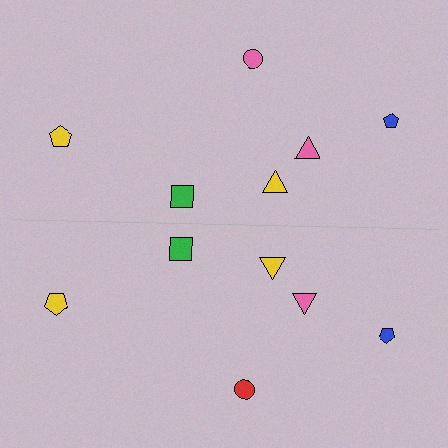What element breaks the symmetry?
The red circle on the bottom side breaks the symmetry — its mirror counterpart is pink.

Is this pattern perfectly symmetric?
No, the pattern is not perfectly symmetric. The red circle on the bottom side breaks the symmetry — its mirror counterpart is pink.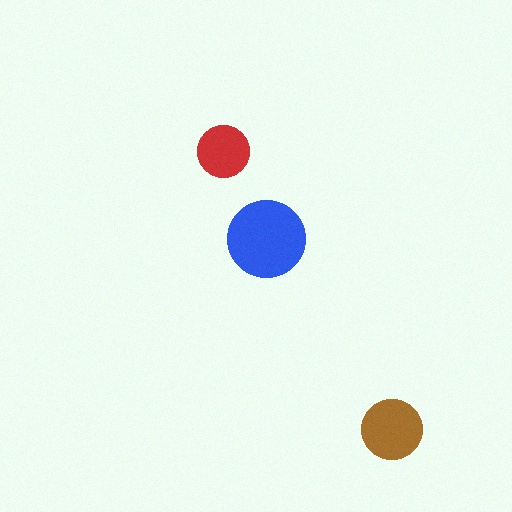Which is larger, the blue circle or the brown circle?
The blue one.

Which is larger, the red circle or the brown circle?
The brown one.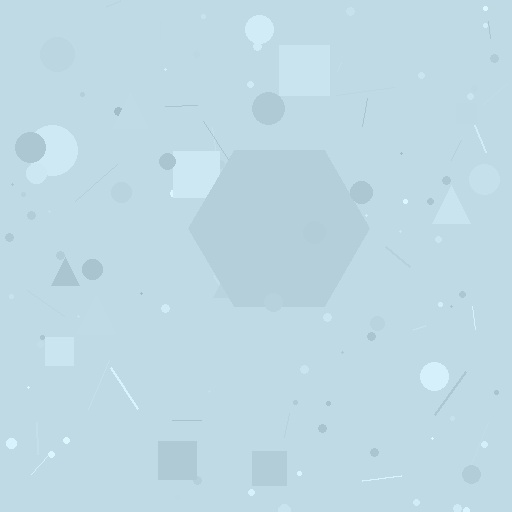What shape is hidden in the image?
A hexagon is hidden in the image.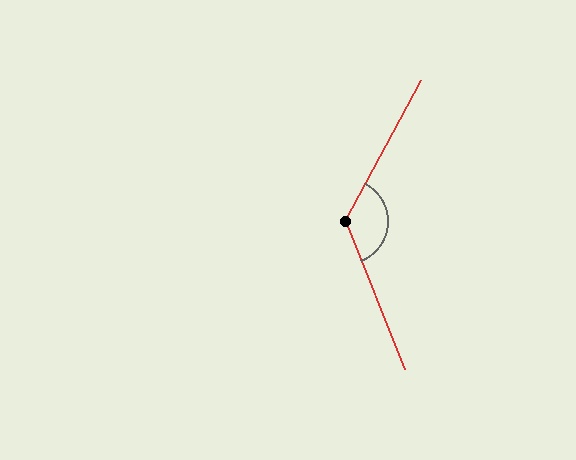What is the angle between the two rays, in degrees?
Approximately 130 degrees.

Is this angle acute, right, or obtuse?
It is obtuse.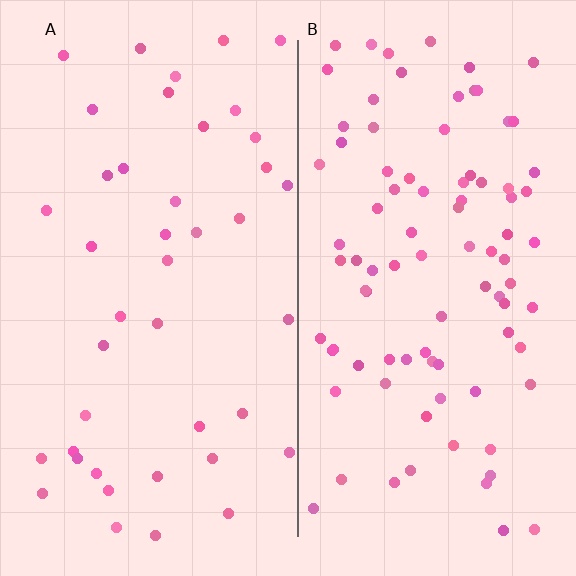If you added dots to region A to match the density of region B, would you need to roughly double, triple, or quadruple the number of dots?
Approximately double.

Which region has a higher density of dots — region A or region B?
B (the right).